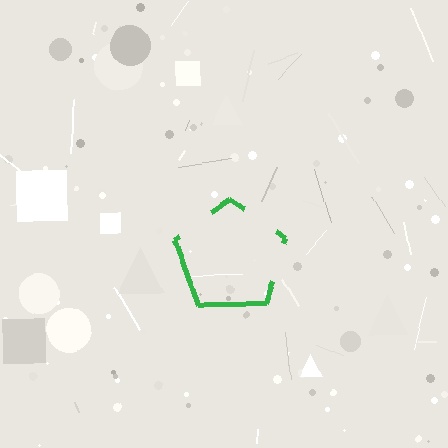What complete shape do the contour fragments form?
The contour fragments form a pentagon.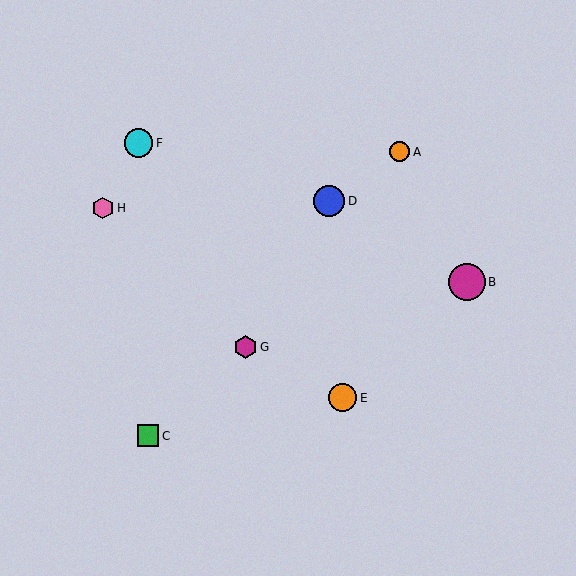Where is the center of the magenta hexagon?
The center of the magenta hexagon is at (245, 347).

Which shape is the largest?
The magenta circle (labeled B) is the largest.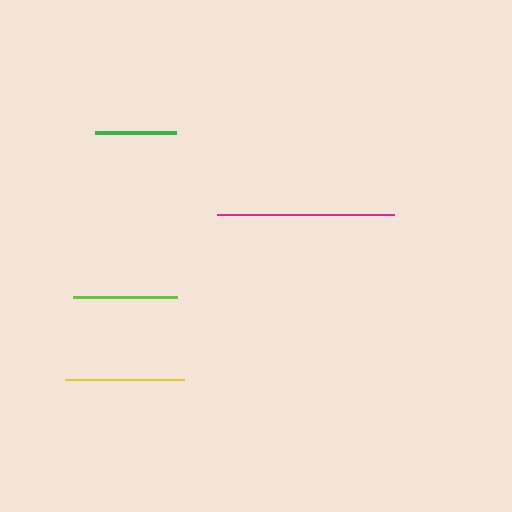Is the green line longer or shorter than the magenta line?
The magenta line is longer than the green line.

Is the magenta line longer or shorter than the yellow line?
The magenta line is longer than the yellow line.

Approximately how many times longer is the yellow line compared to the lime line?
The yellow line is approximately 1.1 times the length of the lime line.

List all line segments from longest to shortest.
From longest to shortest: magenta, yellow, lime, green.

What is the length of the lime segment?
The lime segment is approximately 104 pixels long.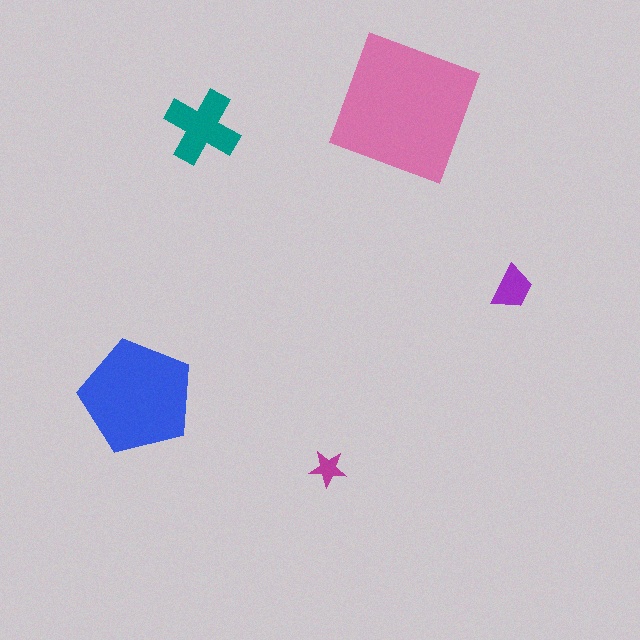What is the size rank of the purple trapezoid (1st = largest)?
4th.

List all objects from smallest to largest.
The magenta star, the purple trapezoid, the teal cross, the blue pentagon, the pink square.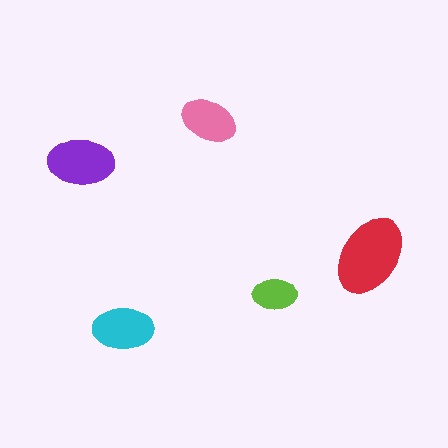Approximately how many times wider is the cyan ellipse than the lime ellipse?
About 1.5 times wider.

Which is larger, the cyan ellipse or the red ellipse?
The red one.